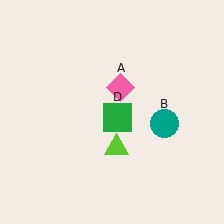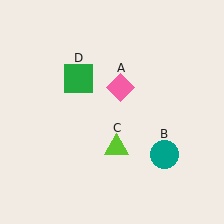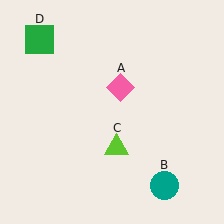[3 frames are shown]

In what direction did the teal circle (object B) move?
The teal circle (object B) moved down.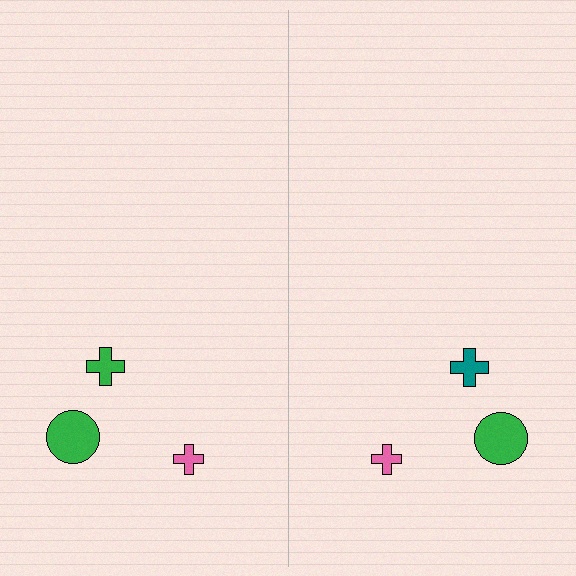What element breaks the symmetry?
The teal cross on the right side breaks the symmetry — its mirror counterpart is green.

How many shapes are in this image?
There are 6 shapes in this image.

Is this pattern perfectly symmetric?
No, the pattern is not perfectly symmetric. The teal cross on the right side breaks the symmetry — its mirror counterpart is green.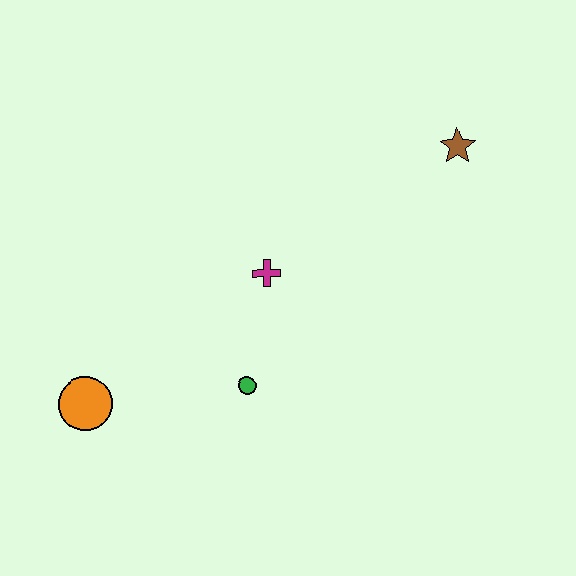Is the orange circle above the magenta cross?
No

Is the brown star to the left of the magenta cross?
No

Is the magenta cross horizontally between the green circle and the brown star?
Yes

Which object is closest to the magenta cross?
The green circle is closest to the magenta cross.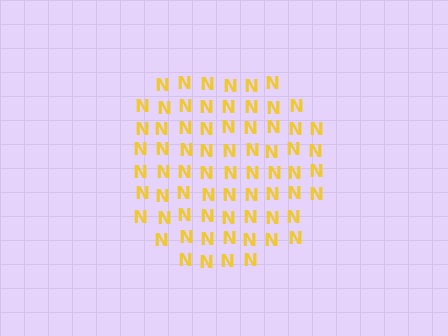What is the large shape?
The large shape is a circle.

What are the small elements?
The small elements are letter N's.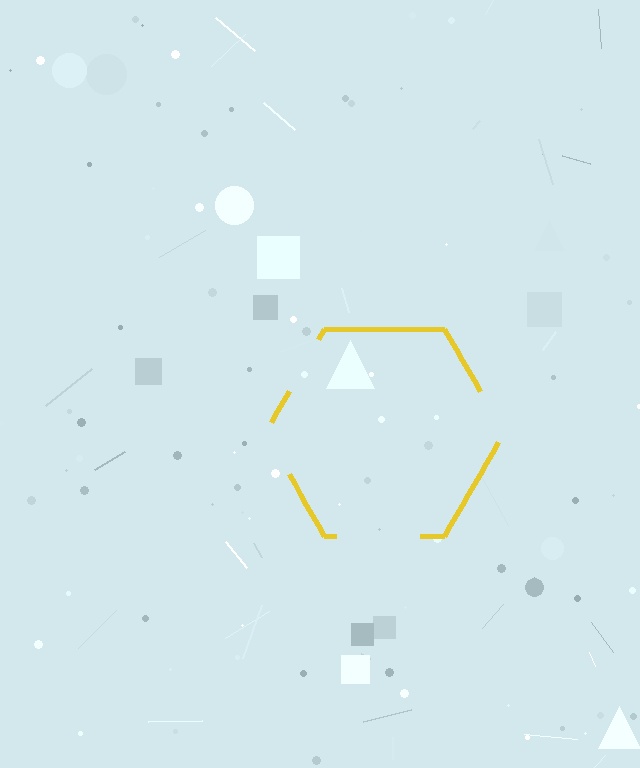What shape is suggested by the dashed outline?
The dashed outline suggests a hexagon.